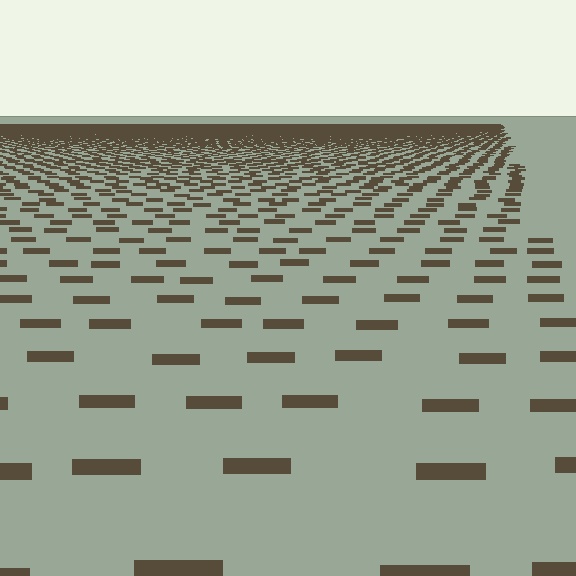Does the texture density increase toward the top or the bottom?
Density increases toward the top.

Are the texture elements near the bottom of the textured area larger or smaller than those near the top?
Larger. Near the bottom, elements are closer to the viewer and appear at a bigger on-screen size.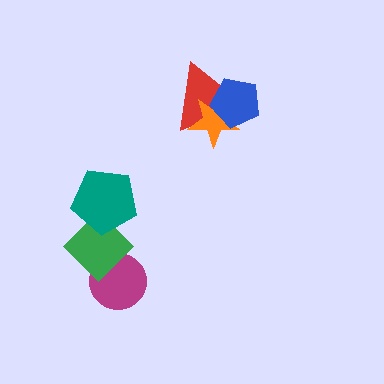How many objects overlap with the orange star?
2 objects overlap with the orange star.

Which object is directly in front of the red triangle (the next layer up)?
The orange star is directly in front of the red triangle.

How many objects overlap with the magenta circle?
1 object overlaps with the magenta circle.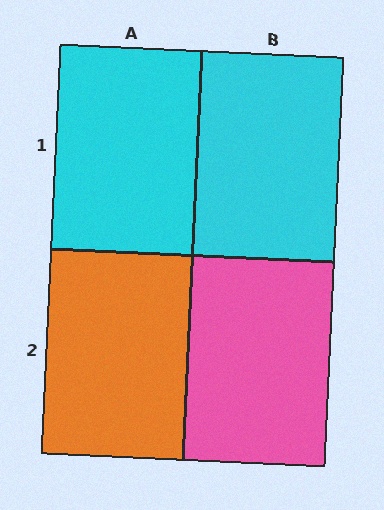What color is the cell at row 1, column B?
Cyan.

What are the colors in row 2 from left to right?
Orange, pink.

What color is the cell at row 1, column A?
Cyan.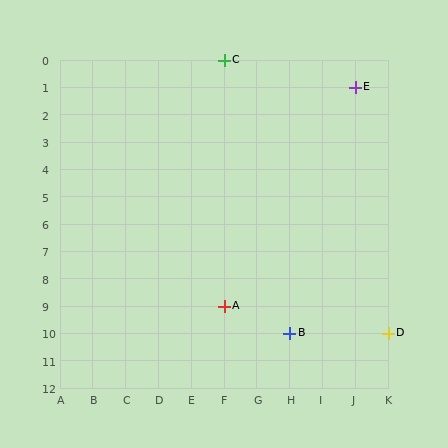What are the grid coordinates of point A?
Point A is at grid coordinates (F, 9).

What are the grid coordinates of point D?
Point D is at grid coordinates (K, 10).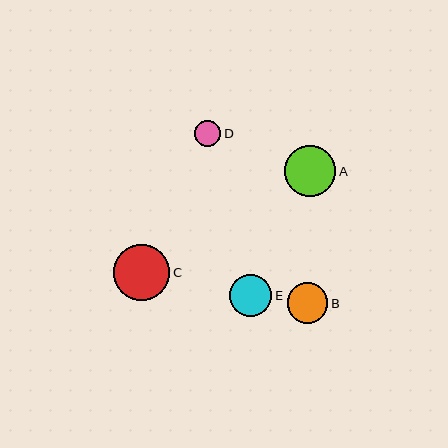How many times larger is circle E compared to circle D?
Circle E is approximately 1.6 times the size of circle D.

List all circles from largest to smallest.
From largest to smallest: C, A, E, B, D.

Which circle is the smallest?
Circle D is the smallest with a size of approximately 26 pixels.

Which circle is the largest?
Circle C is the largest with a size of approximately 56 pixels.